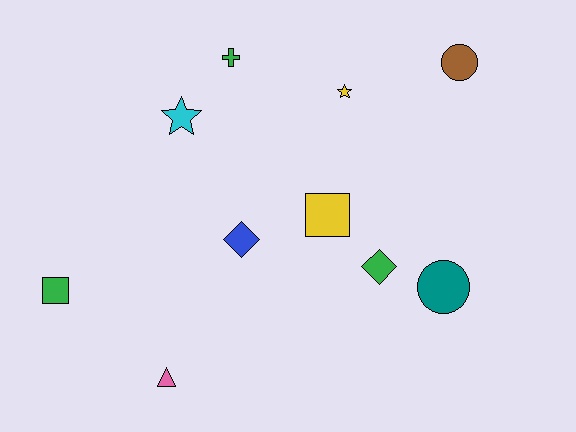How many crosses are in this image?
There is 1 cross.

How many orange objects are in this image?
There are no orange objects.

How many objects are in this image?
There are 10 objects.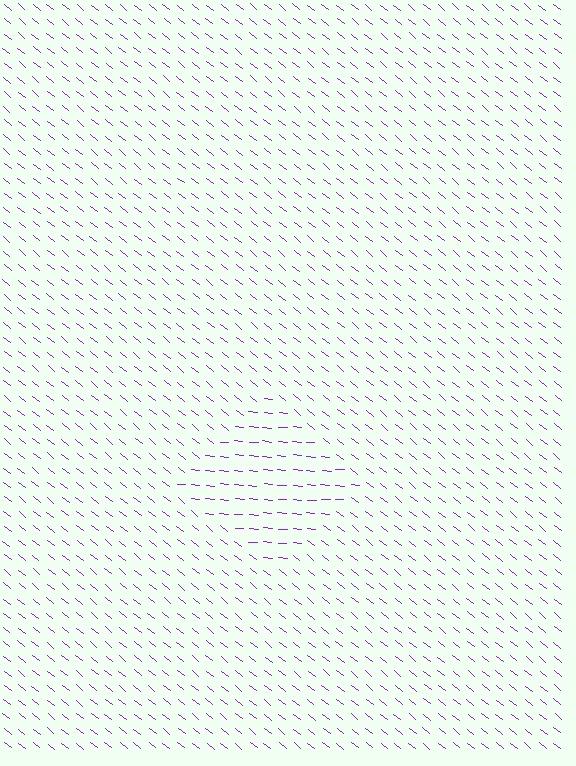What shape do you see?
I see a diamond.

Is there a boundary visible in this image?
Yes, there is a texture boundary formed by a change in line orientation.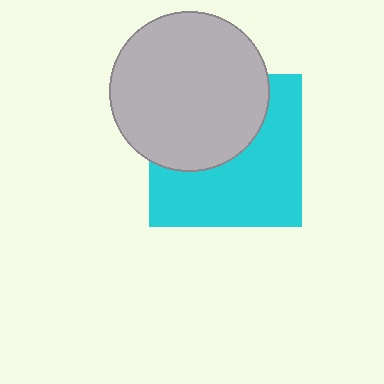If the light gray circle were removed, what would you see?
You would see the complete cyan square.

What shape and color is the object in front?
The object in front is a light gray circle.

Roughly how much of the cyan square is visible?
About half of it is visible (roughly 56%).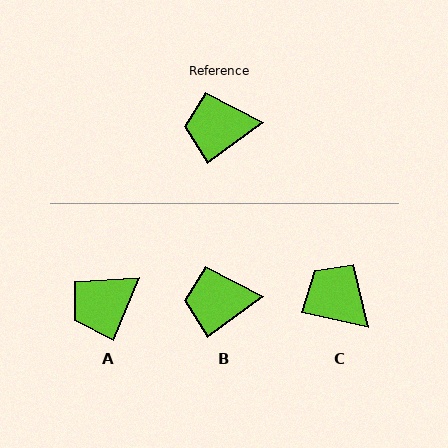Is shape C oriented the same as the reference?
No, it is off by about 49 degrees.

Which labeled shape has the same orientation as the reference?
B.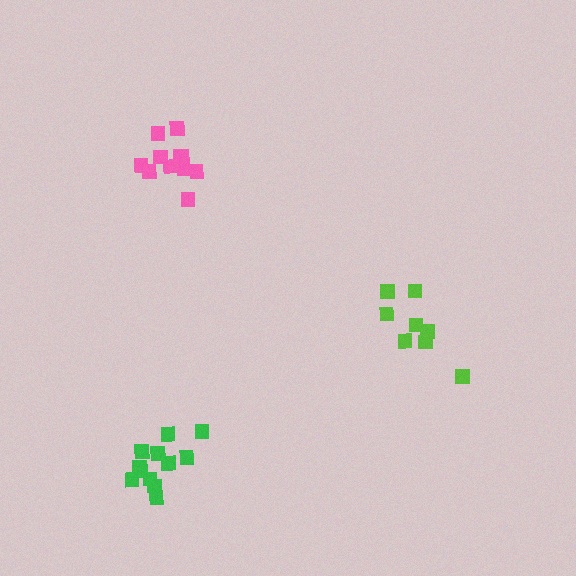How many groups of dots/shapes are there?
There are 3 groups.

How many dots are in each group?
Group 1: 13 dots, Group 2: 8 dots, Group 3: 12 dots (33 total).